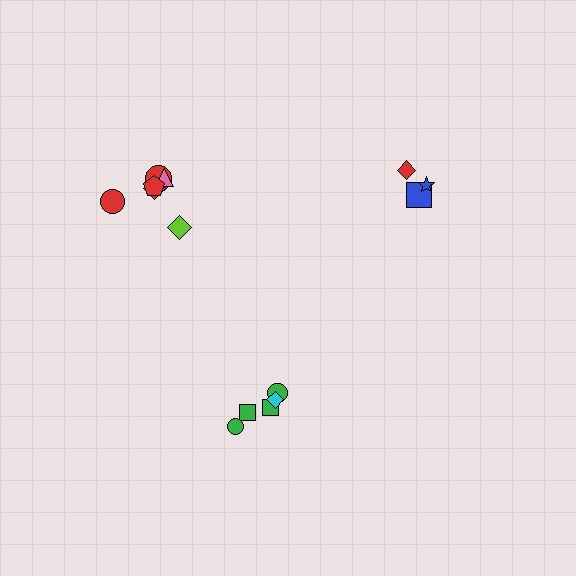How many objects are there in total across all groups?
There are 14 objects.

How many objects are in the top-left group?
There are 6 objects.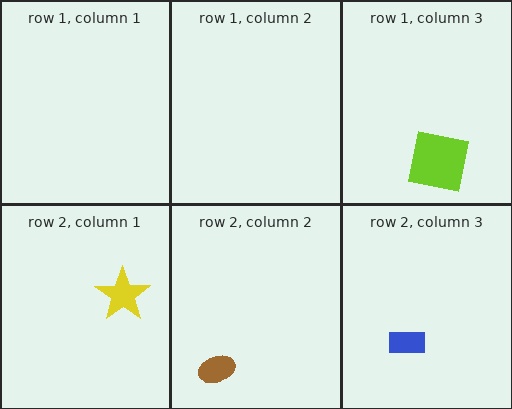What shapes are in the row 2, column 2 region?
The brown ellipse.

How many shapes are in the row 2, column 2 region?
1.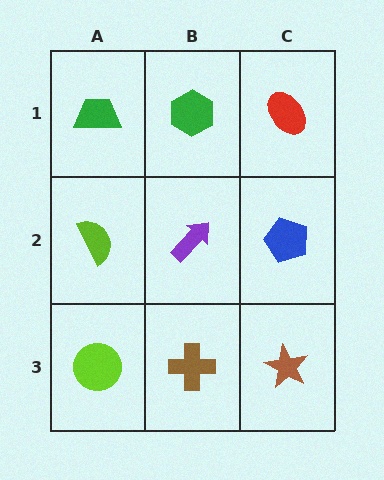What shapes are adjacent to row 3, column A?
A lime semicircle (row 2, column A), a brown cross (row 3, column B).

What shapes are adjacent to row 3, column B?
A purple arrow (row 2, column B), a lime circle (row 3, column A), a brown star (row 3, column C).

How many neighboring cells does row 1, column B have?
3.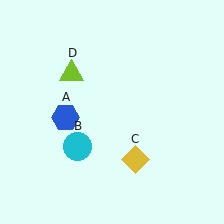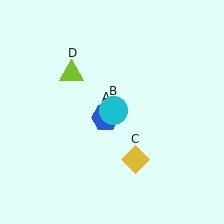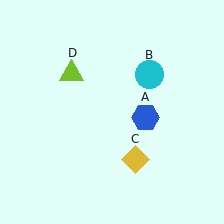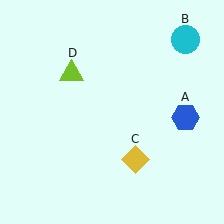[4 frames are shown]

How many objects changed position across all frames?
2 objects changed position: blue hexagon (object A), cyan circle (object B).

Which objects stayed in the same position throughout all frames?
Yellow diamond (object C) and lime triangle (object D) remained stationary.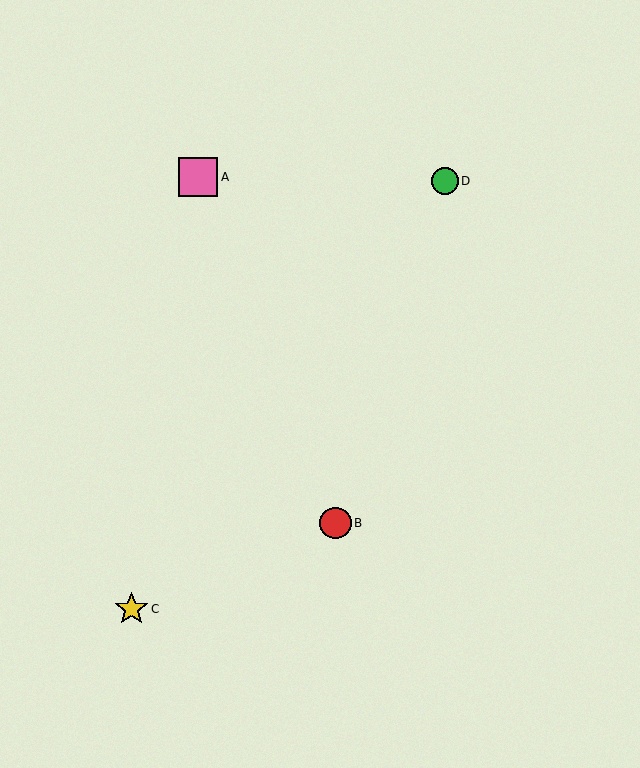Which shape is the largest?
The pink square (labeled A) is the largest.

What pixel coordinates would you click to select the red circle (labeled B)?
Click at (336, 523) to select the red circle B.